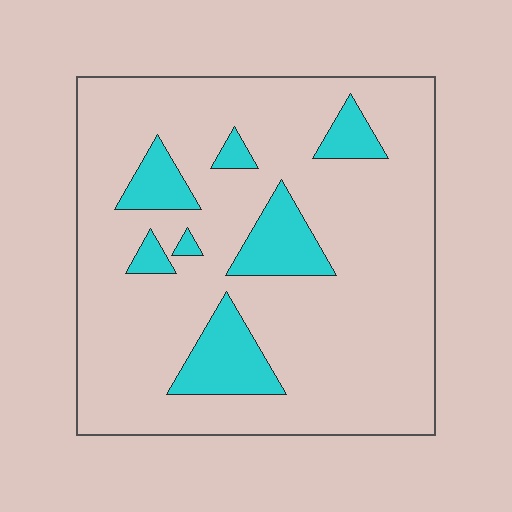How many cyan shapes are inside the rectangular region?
7.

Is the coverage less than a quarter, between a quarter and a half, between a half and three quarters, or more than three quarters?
Less than a quarter.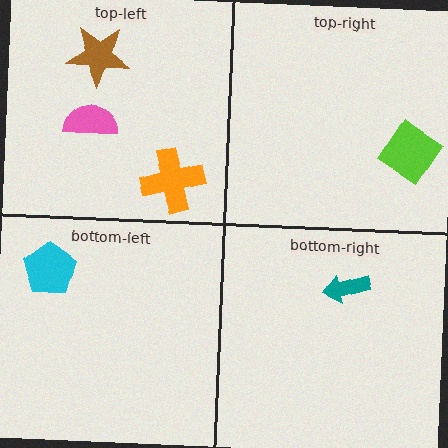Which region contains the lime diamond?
The top-right region.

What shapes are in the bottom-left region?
The cyan pentagon.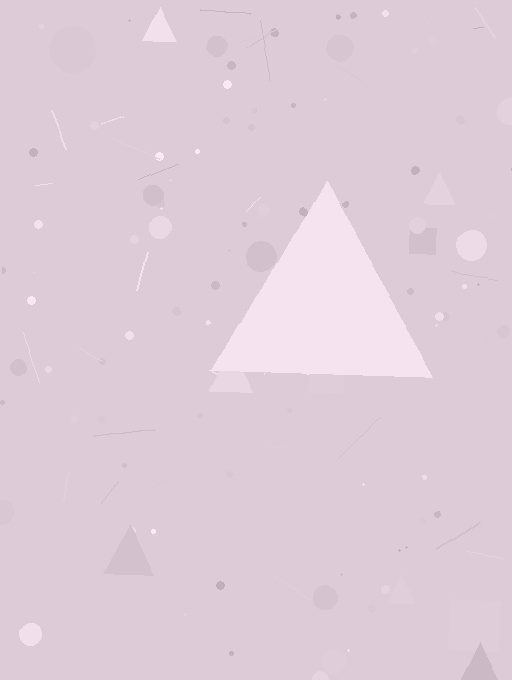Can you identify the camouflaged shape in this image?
The camouflaged shape is a triangle.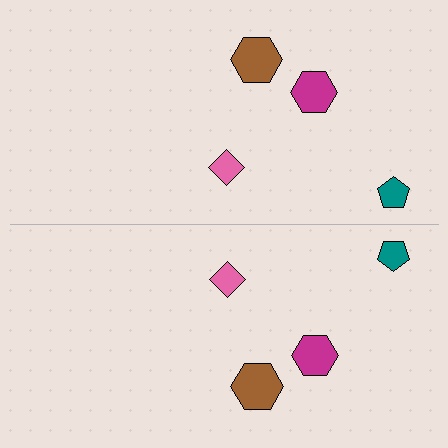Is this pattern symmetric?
Yes, this pattern has bilateral (reflection) symmetry.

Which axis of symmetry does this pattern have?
The pattern has a horizontal axis of symmetry running through the center of the image.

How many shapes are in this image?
There are 8 shapes in this image.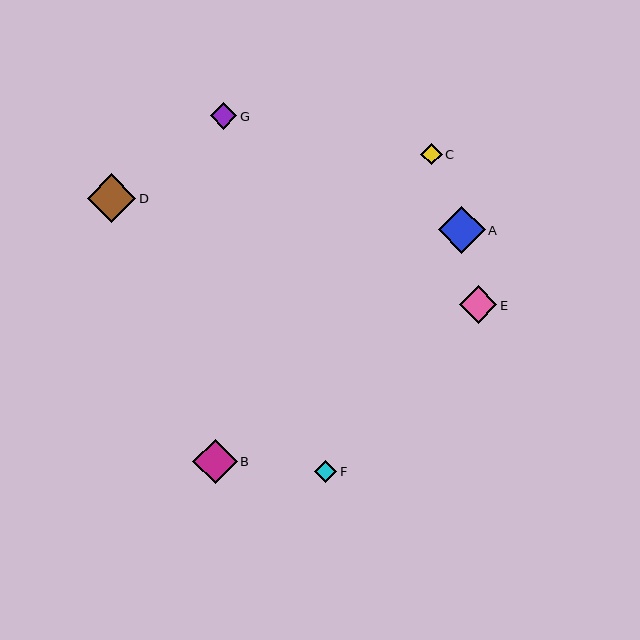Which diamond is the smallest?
Diamond C is the smallest with a size of approximately 22 pixels.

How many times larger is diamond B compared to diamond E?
Diamond B is approximately 1.2 times the size of diamond E.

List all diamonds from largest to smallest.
From largest to smallest: D, A, B, E, G, F, C.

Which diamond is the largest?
Diamond D is the largest with a size of approximately 49 pixels.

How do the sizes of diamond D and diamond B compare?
Diamond D and diamond B are approximately the same size.